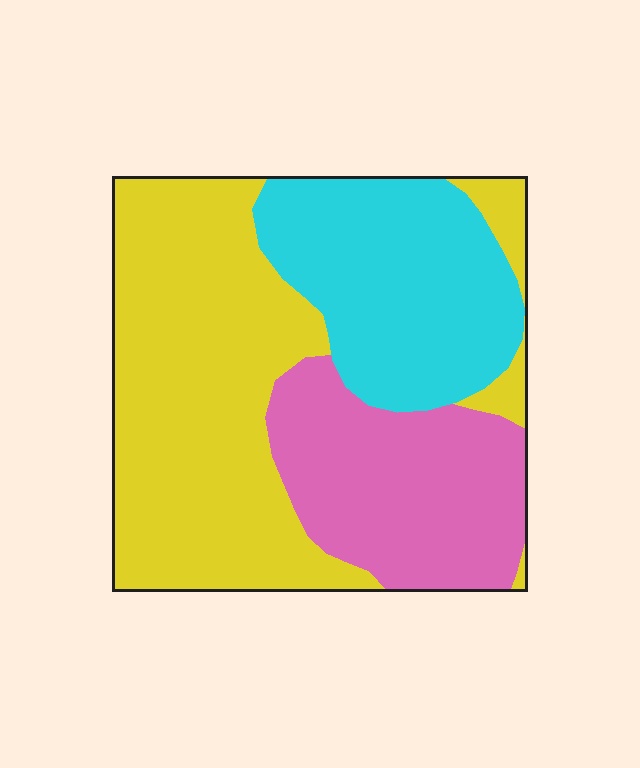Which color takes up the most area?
Yellow, at roughly 50%.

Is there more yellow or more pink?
Yellow.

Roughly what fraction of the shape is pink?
Pink takes up between a quarter and a half of the shape.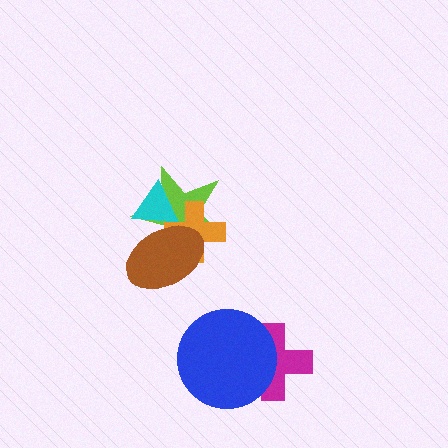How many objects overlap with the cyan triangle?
3 objects overlap with the cyan triangle.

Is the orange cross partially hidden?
Yes, it is partially covered by another shape.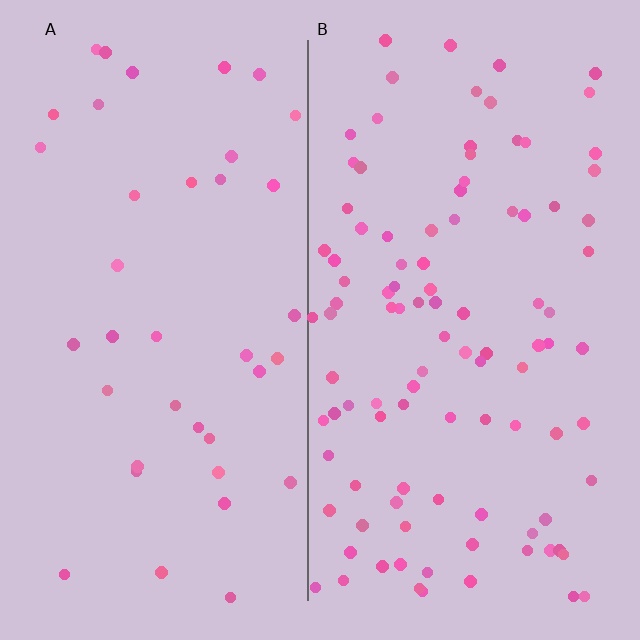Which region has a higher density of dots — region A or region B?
B (the right).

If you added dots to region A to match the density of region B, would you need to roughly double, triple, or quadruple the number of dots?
Approximately triple.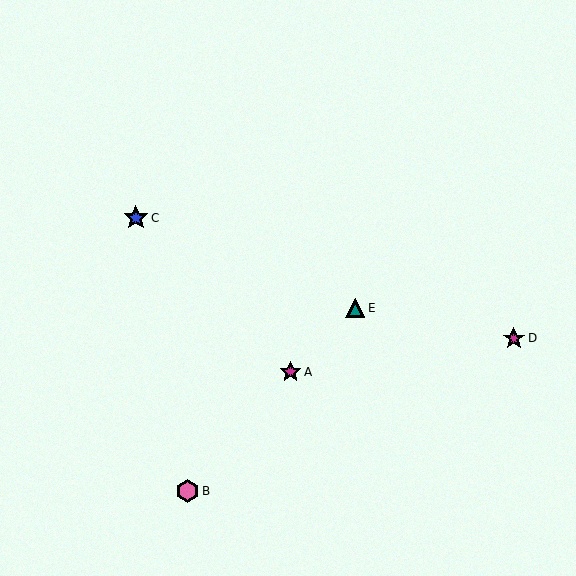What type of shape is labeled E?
Shape E is a teal triangle.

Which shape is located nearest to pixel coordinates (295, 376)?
The magenta star (labeled A) at (291, 372) is nearest to that location.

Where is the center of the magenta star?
The center of the magenta star is at (514, 338).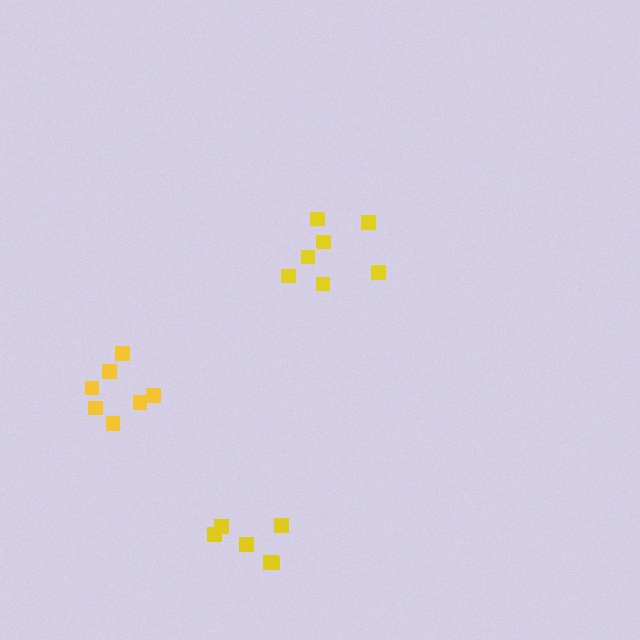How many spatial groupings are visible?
There are 3 spatial groupings.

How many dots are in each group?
Group 1: 7 dots, Group 2: 6 dots, Group 3: 7 dots (20 total).